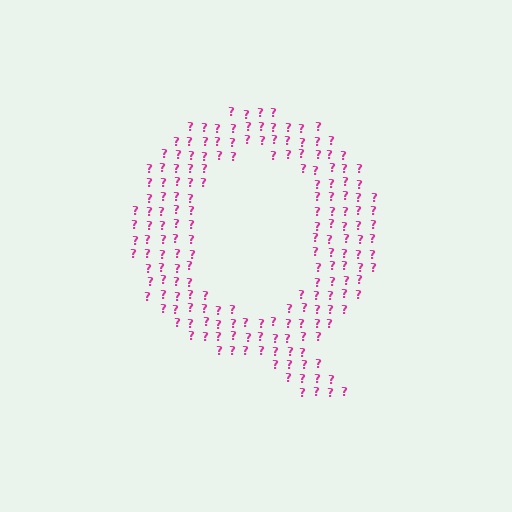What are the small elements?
The small elements are question marks.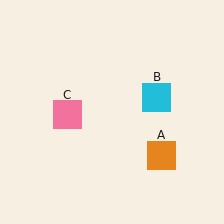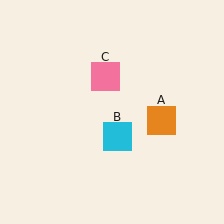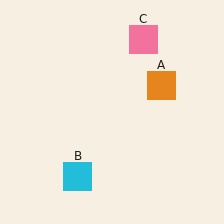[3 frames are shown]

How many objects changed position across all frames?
3 objects changed position: orange square (object A), cyan square (object B), pink square (object C).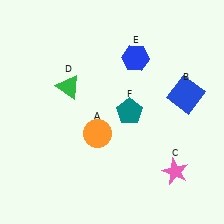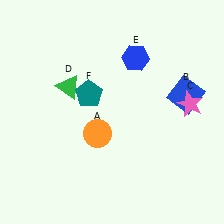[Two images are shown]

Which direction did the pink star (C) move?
The pink star (C) moved up.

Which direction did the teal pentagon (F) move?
The teal pentagon (F) moved left.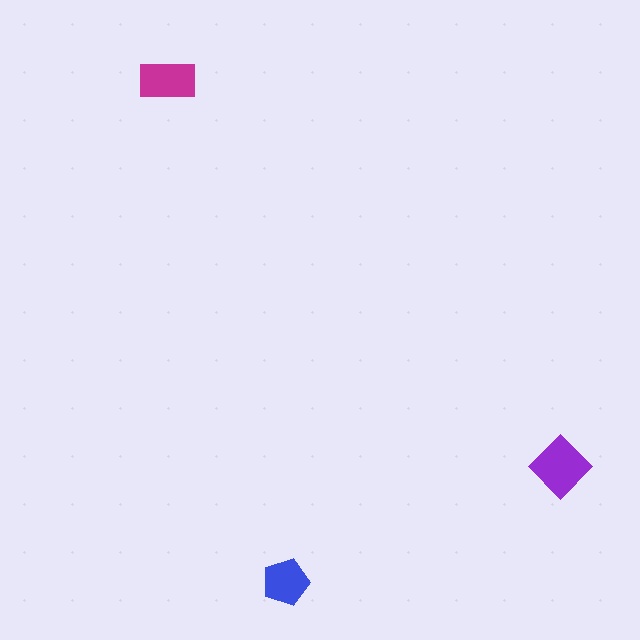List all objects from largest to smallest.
The purple diamond, the magenta rectangle, the blue pentagon.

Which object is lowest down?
The blue pentagon is bottommost.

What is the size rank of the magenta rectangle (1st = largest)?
2nd.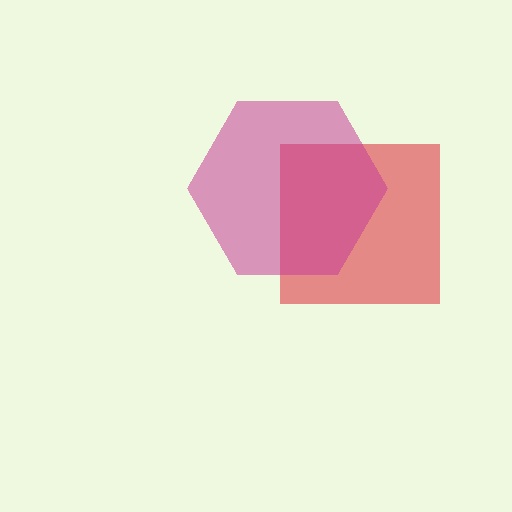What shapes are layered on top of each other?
The layered shapes are: a red square, a magenta hexagon.